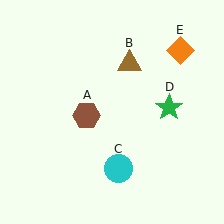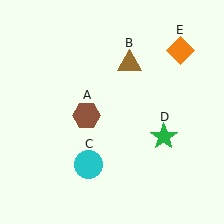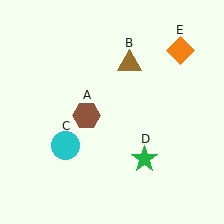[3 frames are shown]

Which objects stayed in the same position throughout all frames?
Brown hexagon (object A) and brown triangle (object B) and orange diamond (object E) remained stationary.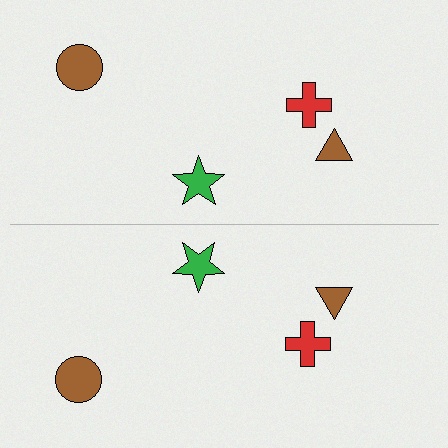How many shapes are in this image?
There are 8 shapes in this image.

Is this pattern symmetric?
Yes, this pattern has bilateral (reflection) symmetry.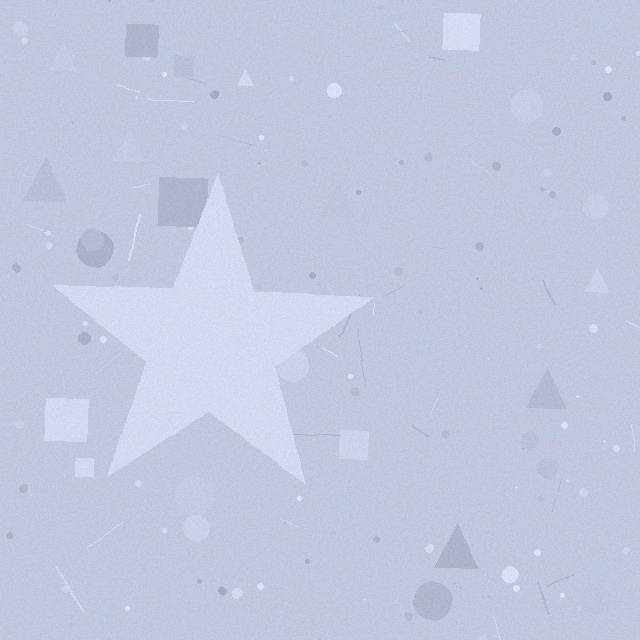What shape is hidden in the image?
A star is hidden in the image.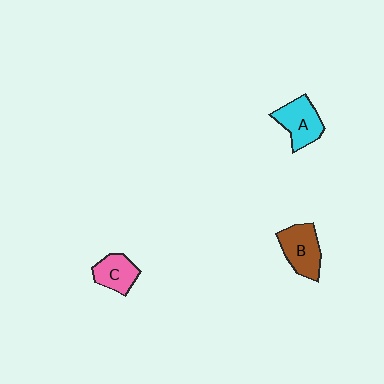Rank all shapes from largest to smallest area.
From largest to smallest: B (brown), A (cyan), C (pink).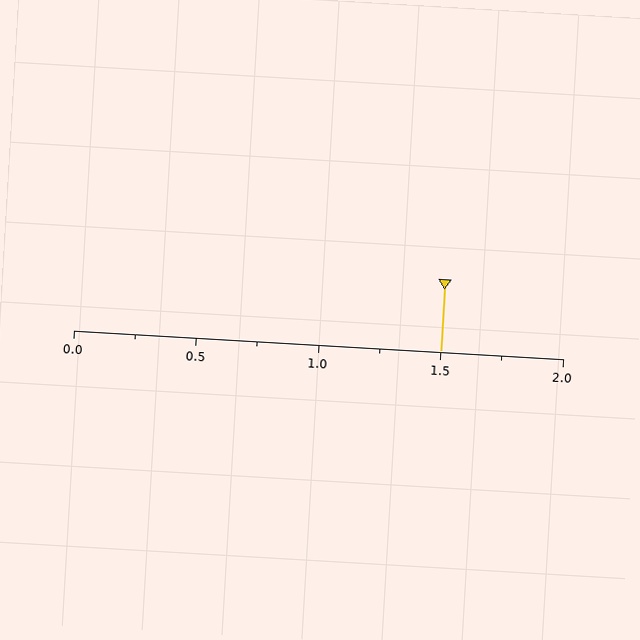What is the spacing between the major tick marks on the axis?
The major ticks are spaced 0.5 apart.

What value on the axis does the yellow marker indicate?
The marker indicates approximately 1.5.